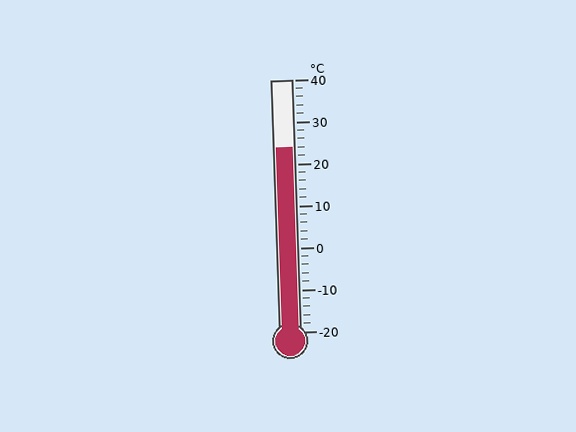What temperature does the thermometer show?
The thermometer shows approximately 24°C.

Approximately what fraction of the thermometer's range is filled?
The thermometer is filled to approximately 75% of its range.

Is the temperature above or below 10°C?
The temperature is above 10°C.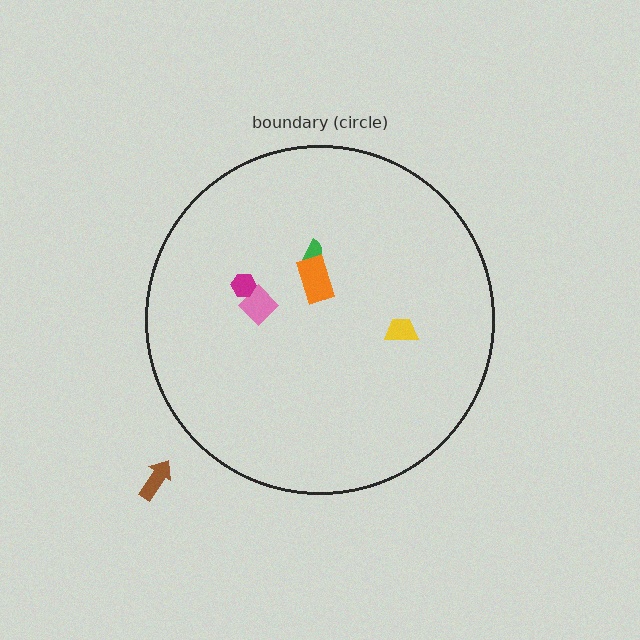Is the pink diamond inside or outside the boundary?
Inside.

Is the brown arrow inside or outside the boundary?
Outside.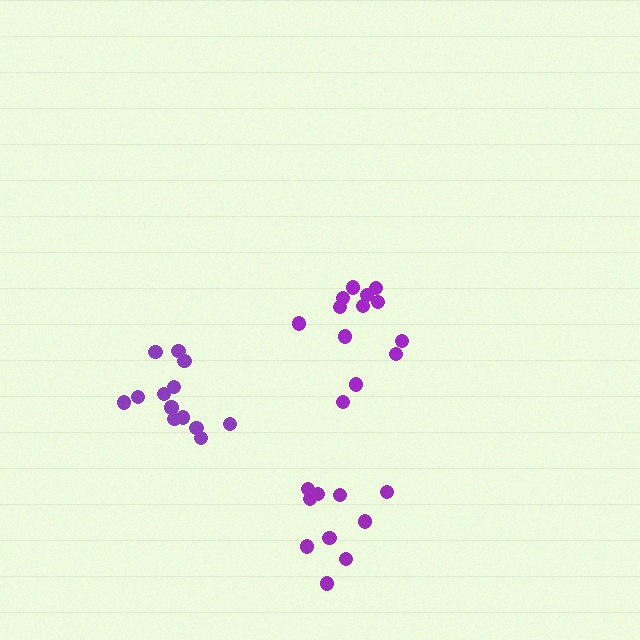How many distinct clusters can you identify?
There are 3 distinct clusters.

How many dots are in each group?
Group 1: 10 dots, Group 2: 13 dots, Group 3: 13 dots (36 total).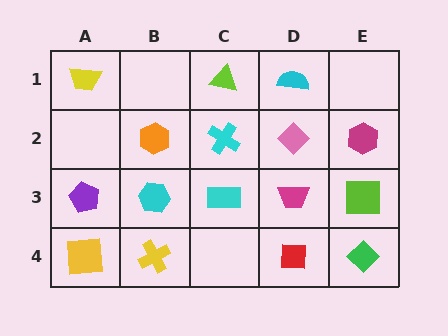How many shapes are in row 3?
5 shapes.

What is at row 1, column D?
A cyan semicircle.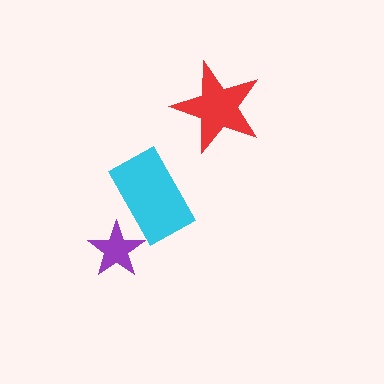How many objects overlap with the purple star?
1 object overlaps with the purple star.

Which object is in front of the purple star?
The cyan rectangle is in front of the purple star.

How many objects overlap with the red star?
0 objects overlap with the red star.